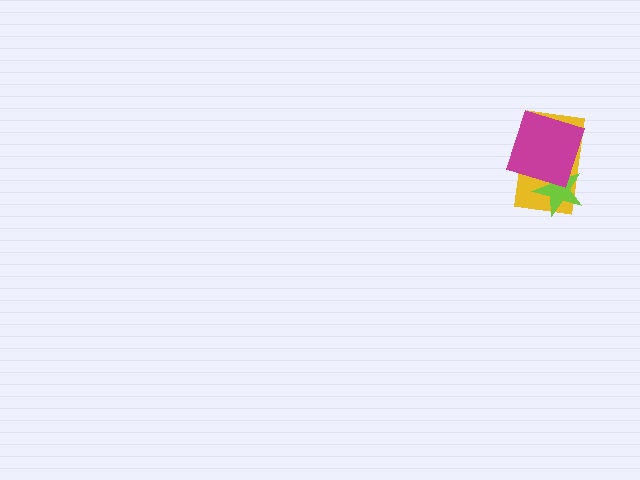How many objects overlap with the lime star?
2 objects overlap with the lime star.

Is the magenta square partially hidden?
No, no other shape covers it.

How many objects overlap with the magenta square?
2 objects overlap with the magenta square.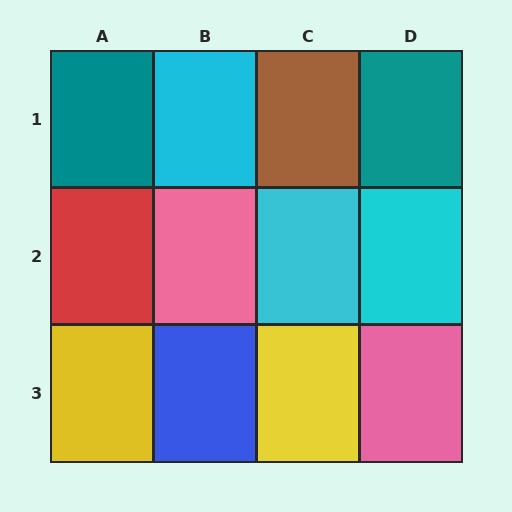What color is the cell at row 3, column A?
Yellow.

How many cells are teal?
2 cells are teal.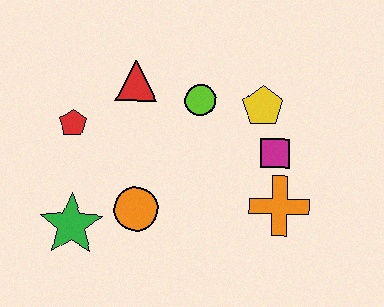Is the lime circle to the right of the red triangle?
Yes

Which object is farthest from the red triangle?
The orange cross is farthest from the red triangle.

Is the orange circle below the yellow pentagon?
Yes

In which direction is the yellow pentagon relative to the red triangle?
The yellow pentagon is to the right of the red triangle.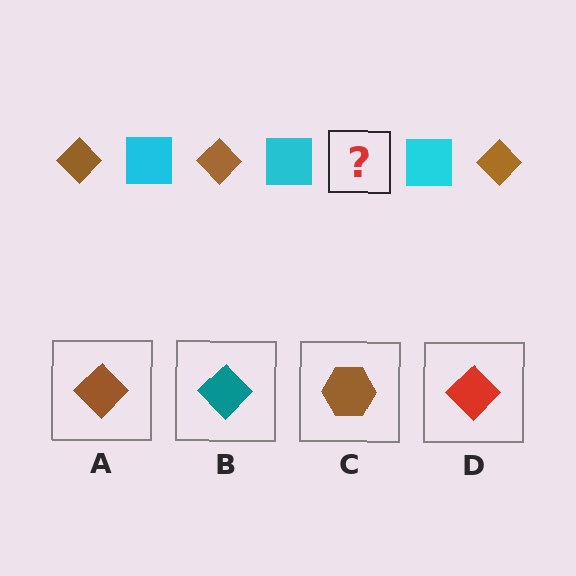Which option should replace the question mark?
Option A.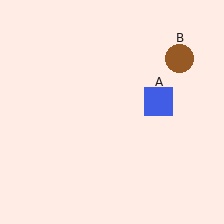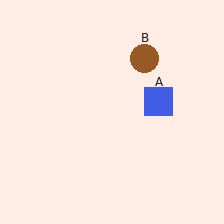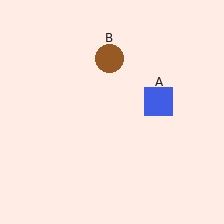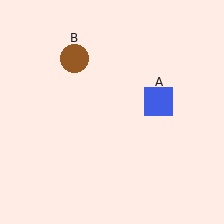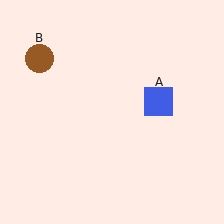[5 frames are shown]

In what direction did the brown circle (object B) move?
The brown circle (object B) moved left.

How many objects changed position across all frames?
1 object changed position: brown circle (object B).